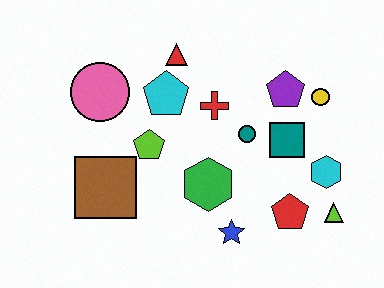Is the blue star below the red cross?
Yes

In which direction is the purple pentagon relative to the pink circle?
The purple pentagon is to the right of the pink circle.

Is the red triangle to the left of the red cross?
Yes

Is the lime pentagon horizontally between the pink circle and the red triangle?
Yes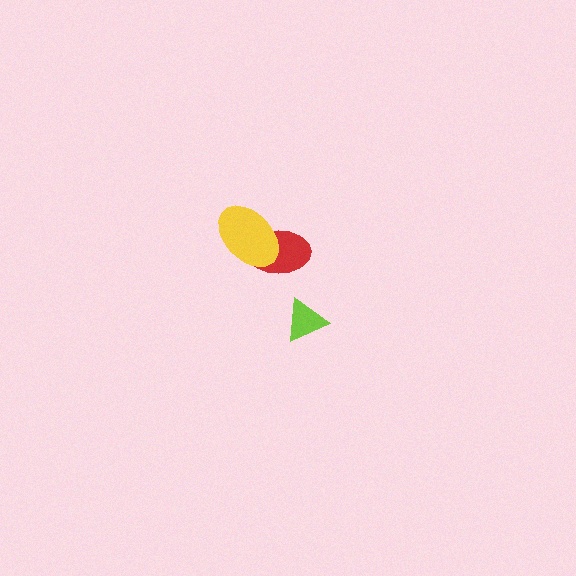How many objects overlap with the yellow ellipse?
1 object overlaps with the yellow ellipse.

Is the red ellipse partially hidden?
Yes, it is partially covered by another shape.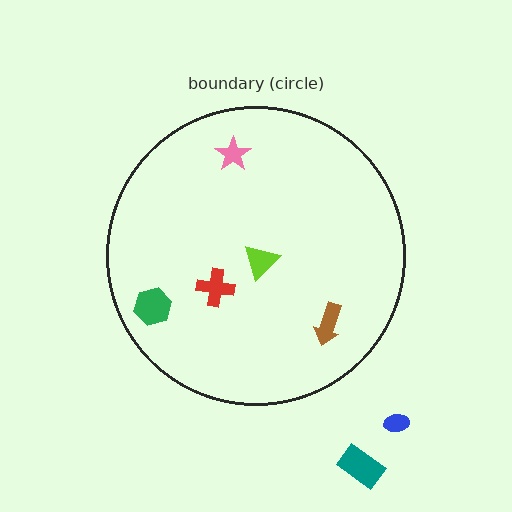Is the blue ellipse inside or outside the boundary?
Outside.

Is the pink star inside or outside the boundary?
Inside.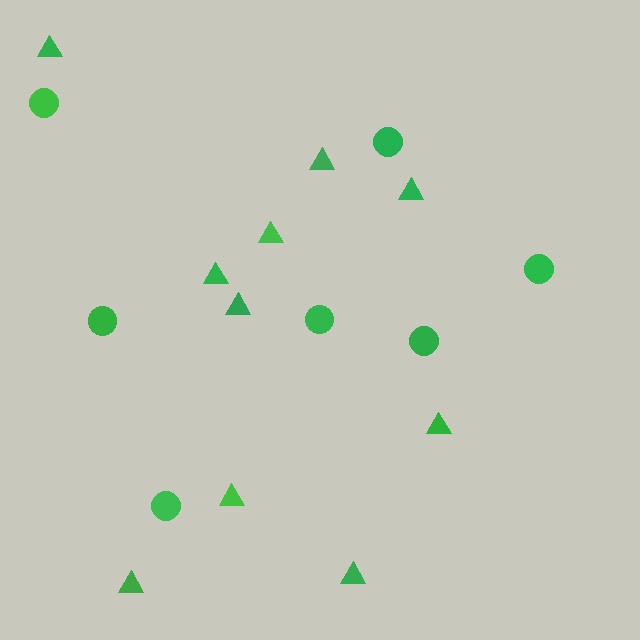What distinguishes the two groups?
There are 2 groups: one group of circles (7) and one group of triangles (10).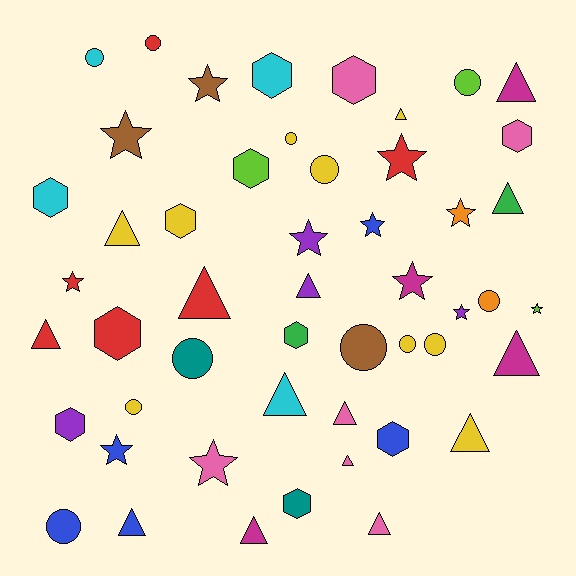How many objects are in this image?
There are 50 objects.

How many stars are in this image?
There are 12 stars.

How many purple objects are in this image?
There are 4 purple objects.